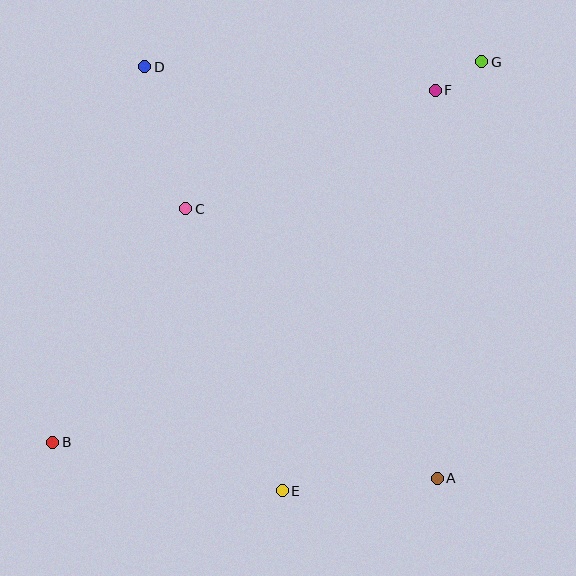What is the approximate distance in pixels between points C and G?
The distance between C and G is approximately 330 pixels.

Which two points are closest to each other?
Points F and G are closest to each other.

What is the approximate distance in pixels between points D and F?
The distance between D and F is approximately 291 pixels.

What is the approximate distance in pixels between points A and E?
The distance between A and E is approximately 155 pixels.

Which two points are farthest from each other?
Points B and G are farthest from each other.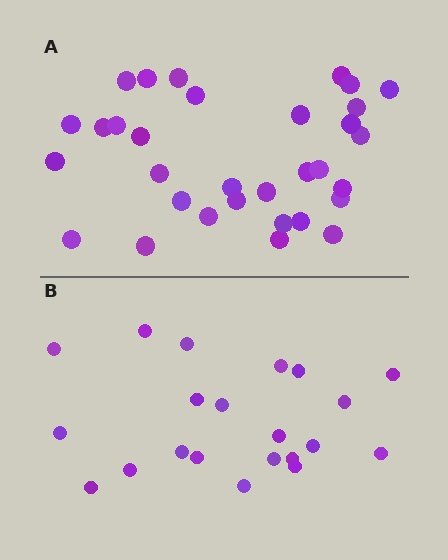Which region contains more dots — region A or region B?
Region A (the top region) has more dots.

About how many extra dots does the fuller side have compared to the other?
Region A has roughly 12 or so more dots than region B.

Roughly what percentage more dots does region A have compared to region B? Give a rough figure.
About 50% more.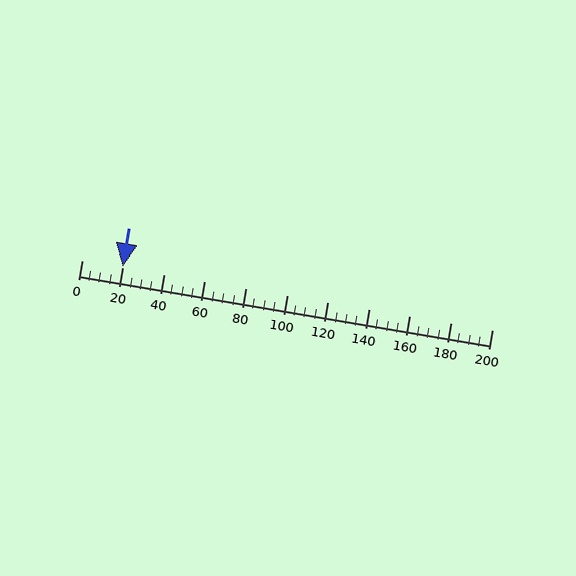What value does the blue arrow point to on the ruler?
The blue arrow points to approximately 20.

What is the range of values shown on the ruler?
The ruler shows values from 0 to 200.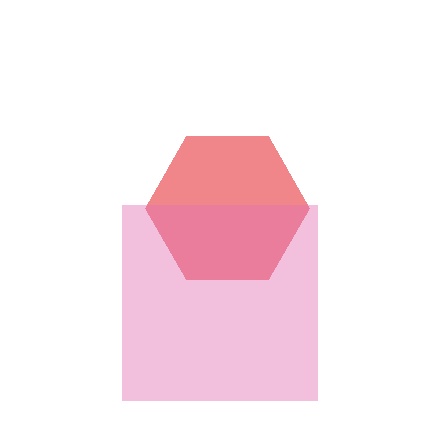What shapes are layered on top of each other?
The layered shapes are: a red hexagon, a pink square.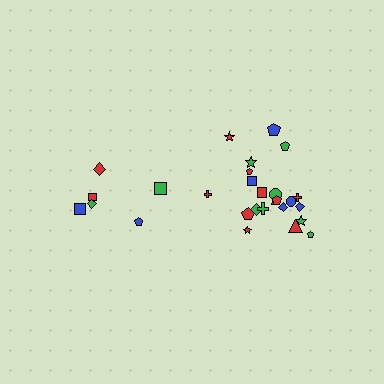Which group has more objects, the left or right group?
The right group.